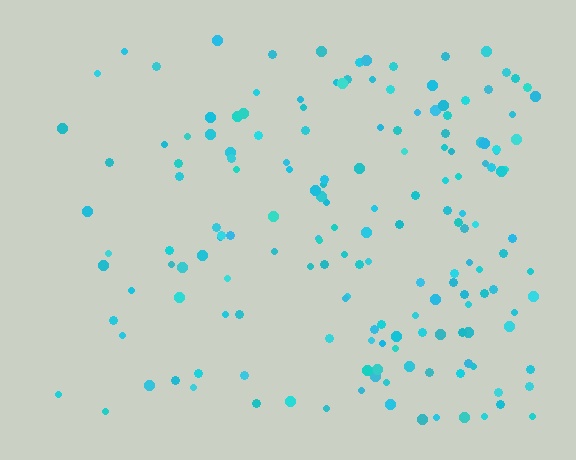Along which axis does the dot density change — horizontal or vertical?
Horizontal.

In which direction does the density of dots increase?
From left to right, with the right side densest.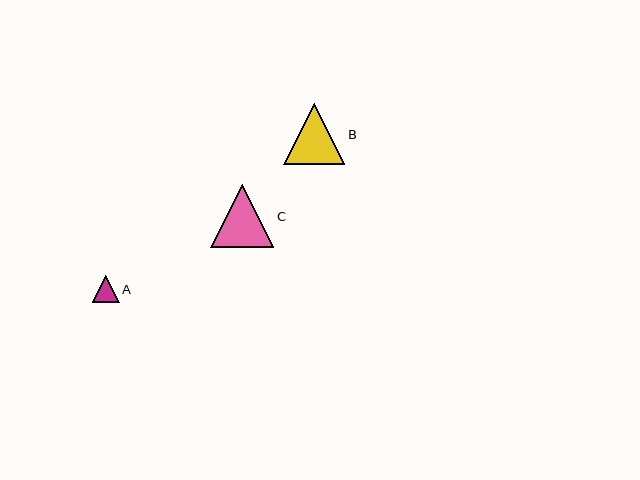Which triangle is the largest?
Triangle C is the largest with a size of approximately 63 pixels.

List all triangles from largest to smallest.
From largest to smallest: C, B, A.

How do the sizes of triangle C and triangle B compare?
Triangle C and triangle B are approximately the same size.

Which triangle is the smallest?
Triangle A is the smallest with a size of approximately 27 pixels.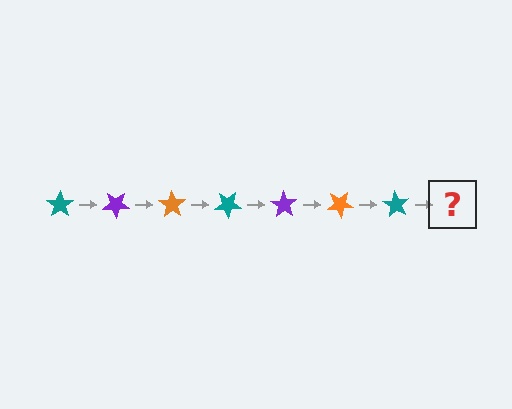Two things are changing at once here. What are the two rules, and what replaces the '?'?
The two rules are that it rotates 35 degrees each step and the color cycles through teal, purple, and orange. The '?' should be a purple star, rotated 245 degrees from the start.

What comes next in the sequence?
The next element should be a purple star, rotated 245 degrees from the start.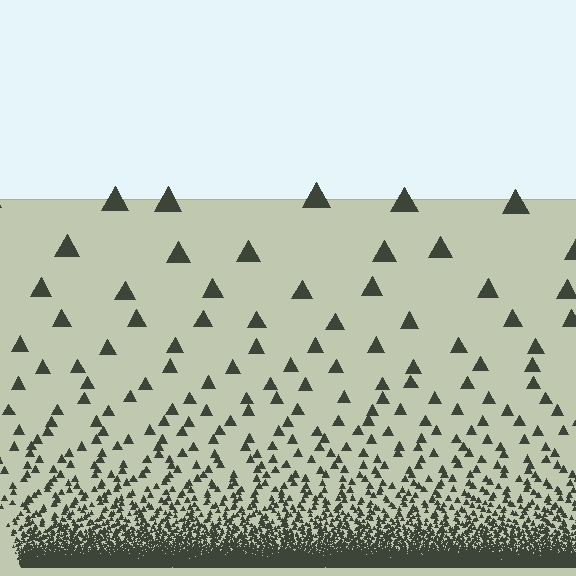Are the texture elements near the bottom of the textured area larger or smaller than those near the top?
Smaller. The gradient is inverted — elements near the bottom are smaller and denser.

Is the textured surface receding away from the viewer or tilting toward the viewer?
The surface appears to tilt toward the viewer. Texture elements get larger and sparser toward the top.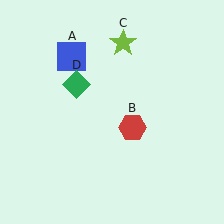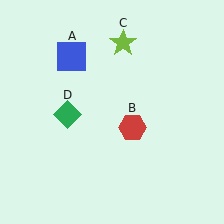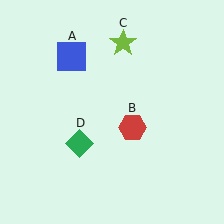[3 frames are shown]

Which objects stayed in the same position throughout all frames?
Blue square (object A) and red hexagon (object B) and lime star (object C) remained stationary.